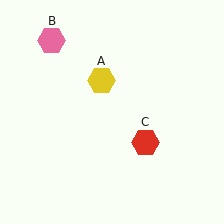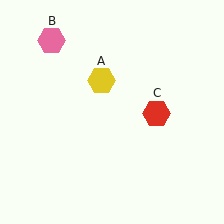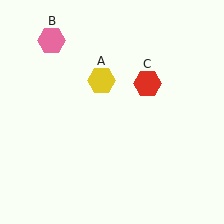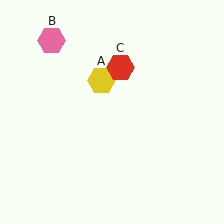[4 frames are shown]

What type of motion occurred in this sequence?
The red hexagon (object C) rotated counterclockwise around the center of the scene.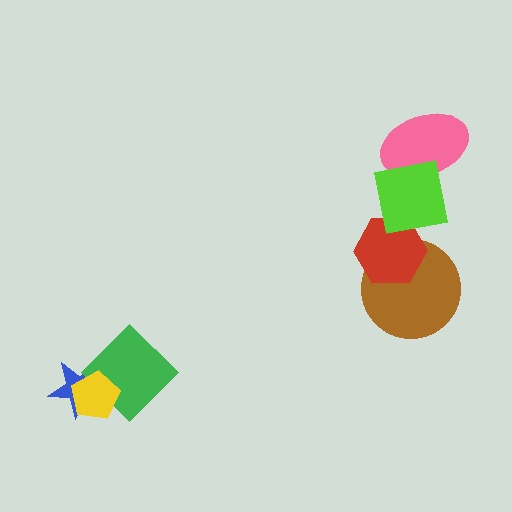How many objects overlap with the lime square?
2 objects overlap with the lime square.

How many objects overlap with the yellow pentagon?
2 objects overlap with the yellow pentagon.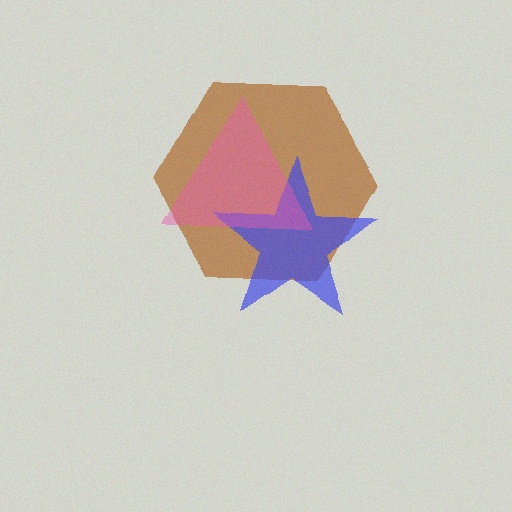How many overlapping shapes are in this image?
There are 3 overlapping shapes in the image.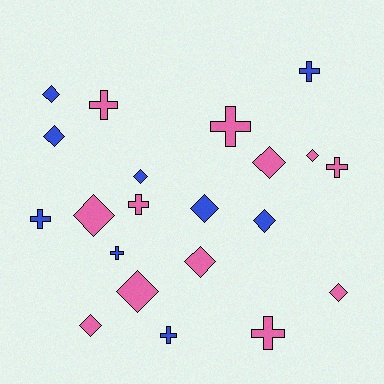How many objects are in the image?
There are 21 objects.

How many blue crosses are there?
There are 4 blue crosses.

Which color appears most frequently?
Pink, with 12 objects.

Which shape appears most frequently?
Diamond, with 12 objects.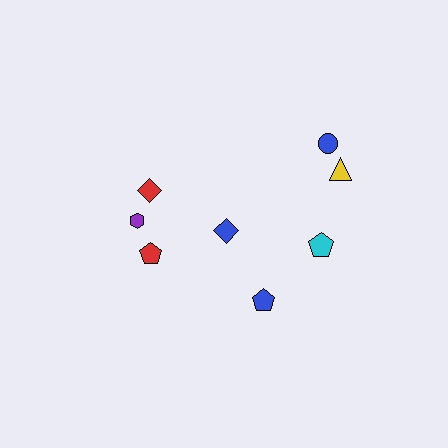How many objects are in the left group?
There are 3 objects.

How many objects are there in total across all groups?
There are 8 objects.